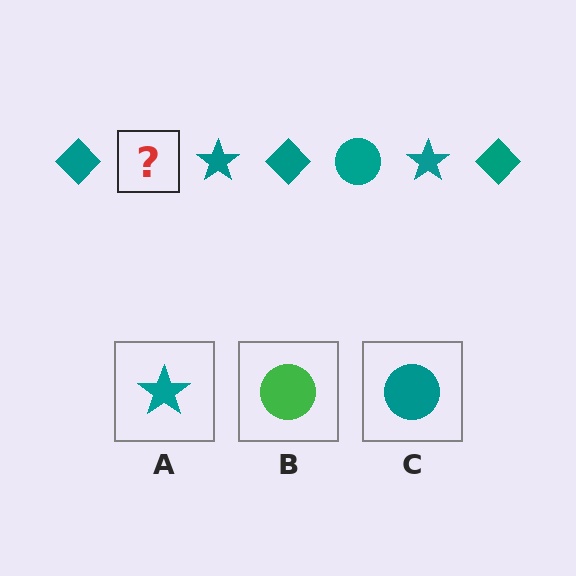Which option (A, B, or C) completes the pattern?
C.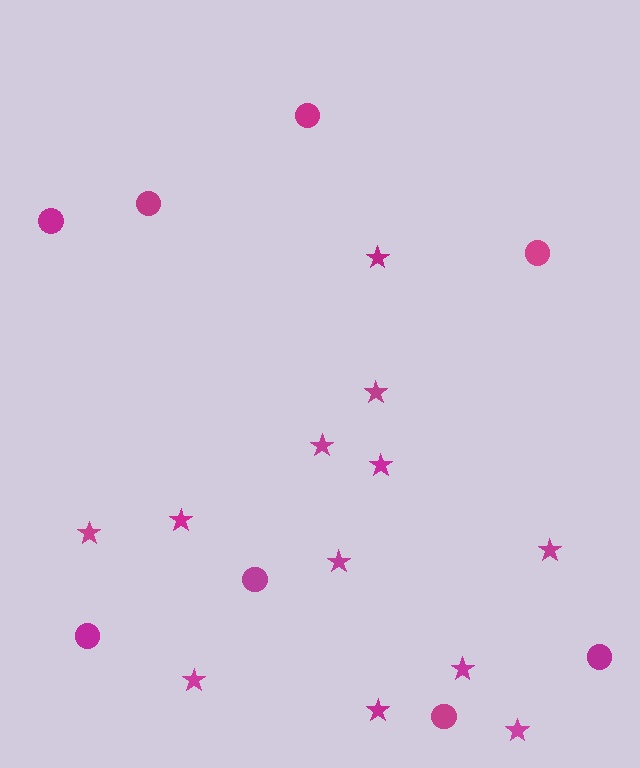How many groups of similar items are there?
There are 2 groups: one group of circles (8) and one group of stars (12).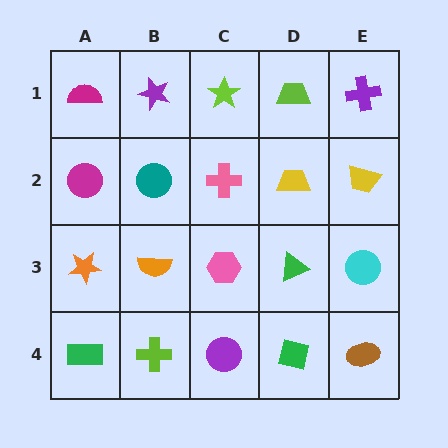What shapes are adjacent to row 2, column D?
A lime trapezoid (row 1, column D), a green triangle (row 3, column D), a pink cross (row 2, column C), a yellow trapezoid (row 2, column E).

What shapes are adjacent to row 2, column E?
A purple cross (row 1, column E), a cyan circle (row 3, column E), a yellow trapezoid (row 2, column D).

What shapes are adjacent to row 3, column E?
A yellow trapezoid (row 2, column E), a brown ellipse (row 4, column E), a green triangle (row 3, column D).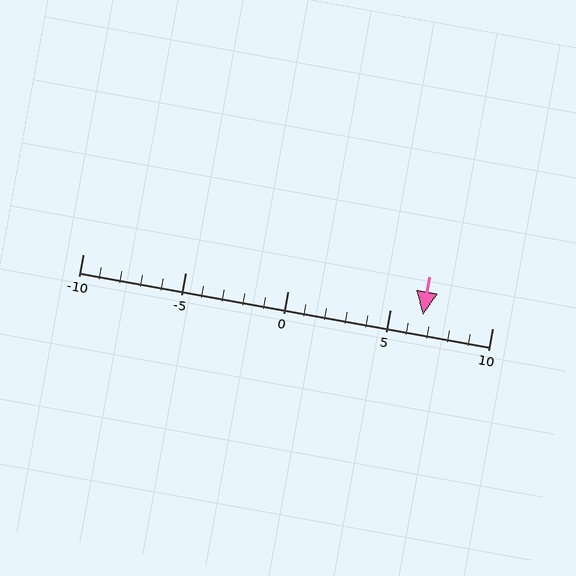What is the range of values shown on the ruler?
The ruler shows values from -10 to 10.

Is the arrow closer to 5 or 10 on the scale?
The arrow is closer to 5.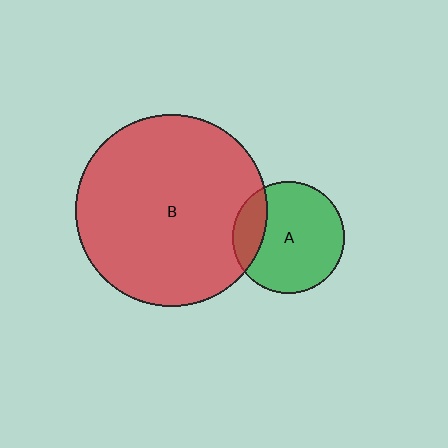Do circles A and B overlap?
Yes.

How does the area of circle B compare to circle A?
Approximately 2.9 times.